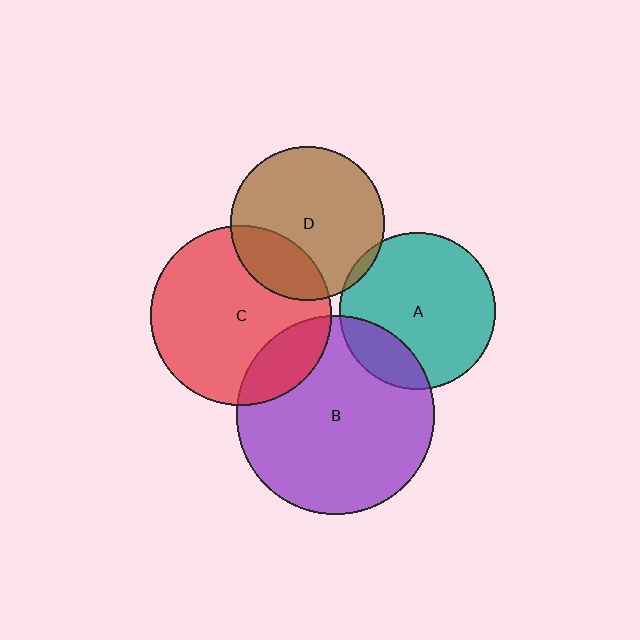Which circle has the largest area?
Circle B (purple).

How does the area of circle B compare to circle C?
Approximately 1.2 times.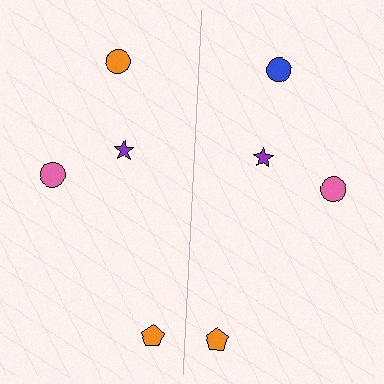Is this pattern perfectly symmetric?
No, the pattern is not perfectly symmetric. The blue circle on the right side breaks the symmetry — its mirror counterpart is orange.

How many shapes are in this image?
There are 8 shapes in this image.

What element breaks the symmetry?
The blue circle on the right side breaks the symmetry — its mirror counterpart is orange.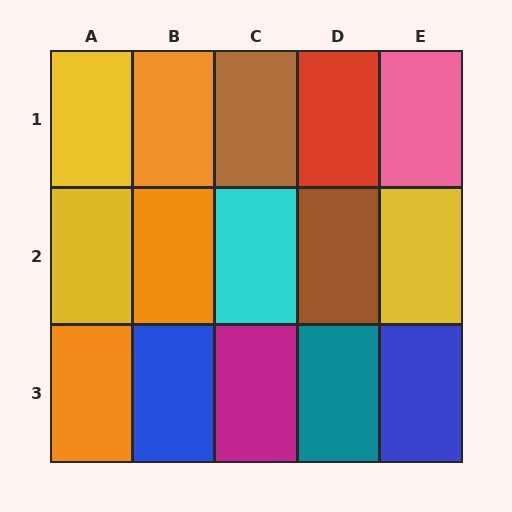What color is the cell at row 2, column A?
Yellow.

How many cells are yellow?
3 cells are yellow.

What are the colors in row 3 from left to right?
Orange, blue, magenta, teal, blue.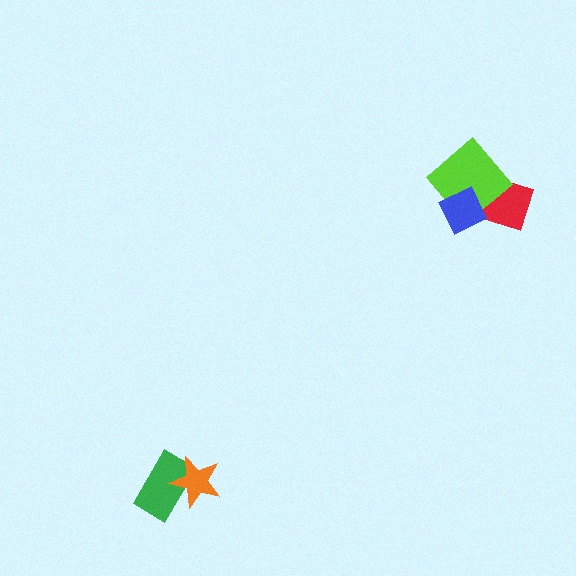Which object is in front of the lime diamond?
The blue diamond is in front of the lime diamond.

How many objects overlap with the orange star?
1 object overlaps with the orange star.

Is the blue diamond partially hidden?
No, no other shape covers it.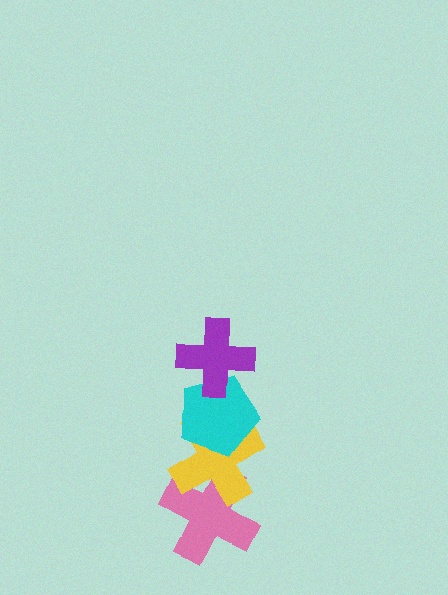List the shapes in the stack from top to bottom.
From top to bottom: the purple cross, the cyan pentagon, the yellow cross, the pink cross.